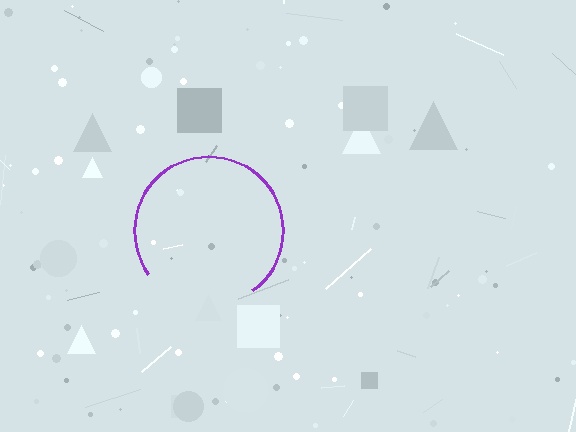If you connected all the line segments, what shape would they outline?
They would outline a circle.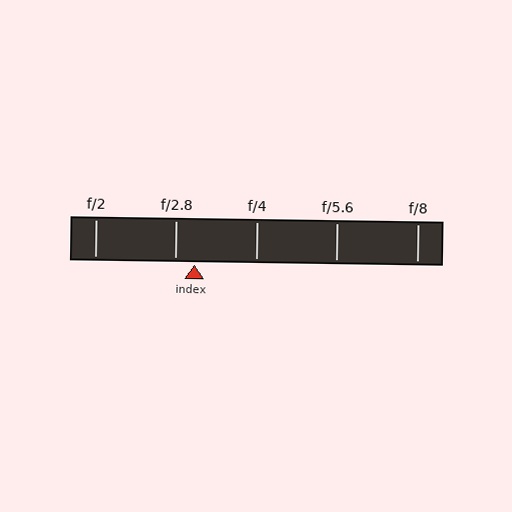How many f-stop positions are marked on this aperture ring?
There are 5 f-stop positions marked.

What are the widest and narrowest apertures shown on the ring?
The widest aperture shown is f/2 and the narrowest is f/8.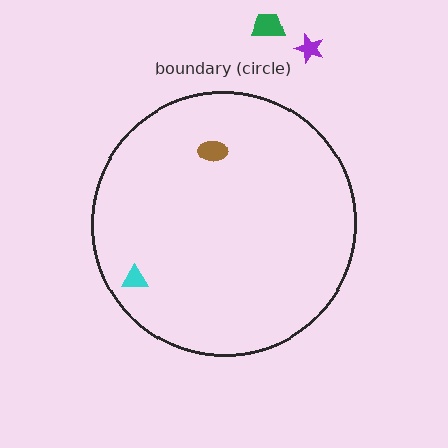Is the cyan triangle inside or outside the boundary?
Inside.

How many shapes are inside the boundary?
2 inside, 2 outside.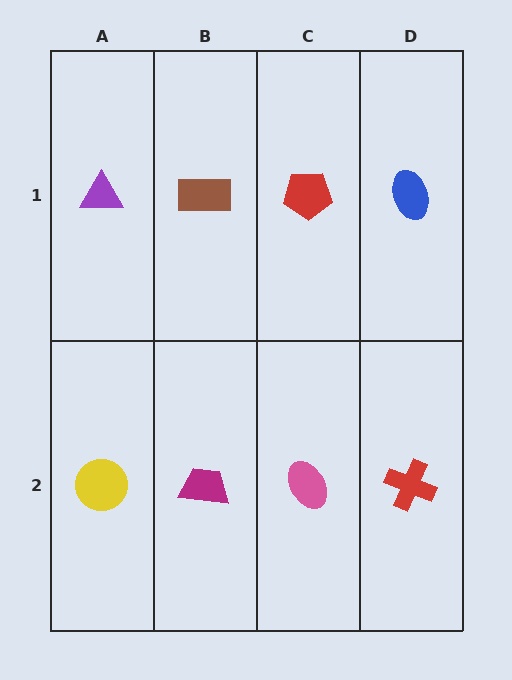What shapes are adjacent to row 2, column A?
A purple triangle (row 1, column A), a magenta trapezoid (row 2, column B).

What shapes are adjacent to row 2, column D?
A blue ellipse (row 1, column D), a pink ellipse (row 2, column C).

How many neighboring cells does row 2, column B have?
3.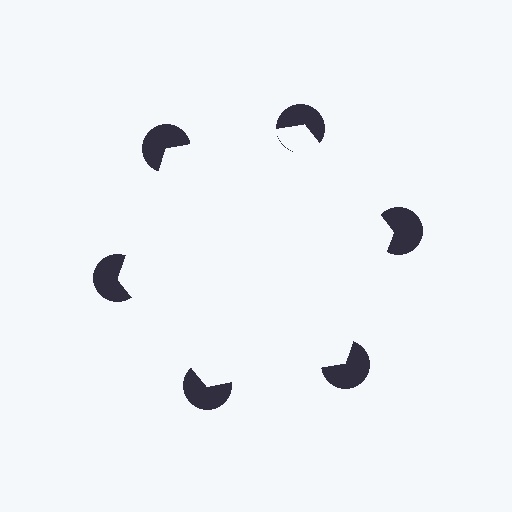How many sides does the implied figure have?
6 sides.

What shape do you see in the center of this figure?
An illusory hexagon — its edges are inferred from the aligned wedge cuts in the pac-man discs, not physically drawn.